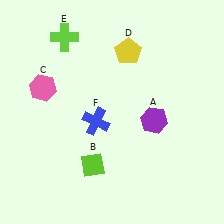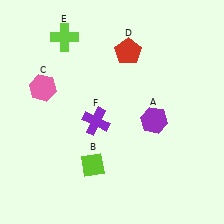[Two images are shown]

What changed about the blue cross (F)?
In Image 1, F is blue. In Image 2, it changed to purple.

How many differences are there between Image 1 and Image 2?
There are 2 differences between the two images.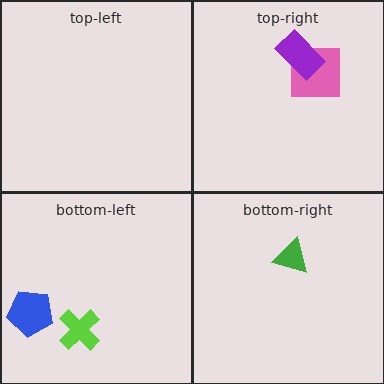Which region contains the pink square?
The top-right region.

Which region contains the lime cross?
The bottom-left region.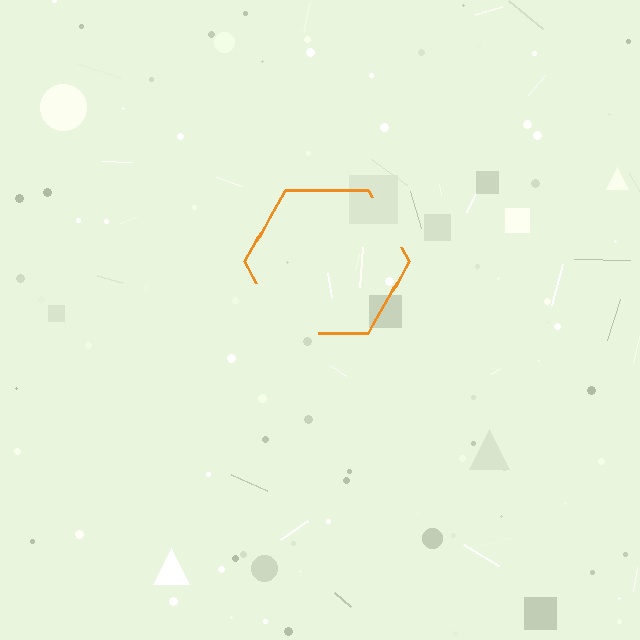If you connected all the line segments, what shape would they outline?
They would outline a hexagon.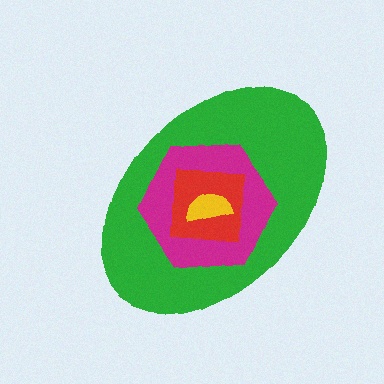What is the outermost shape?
The green ellipse.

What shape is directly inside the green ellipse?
The magenta hexagon.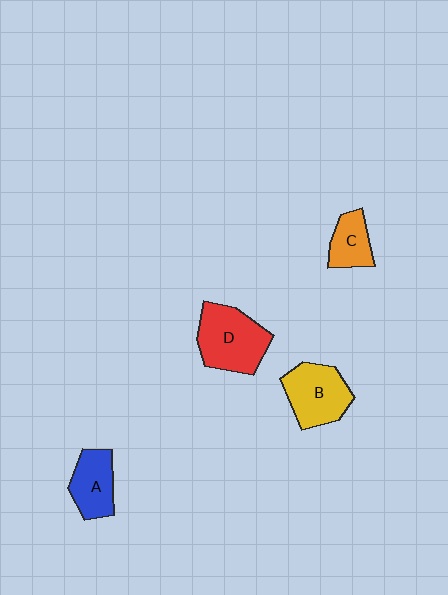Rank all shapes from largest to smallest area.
From largest to smallest: D (red), B (yellow), A (blue), C (orange).